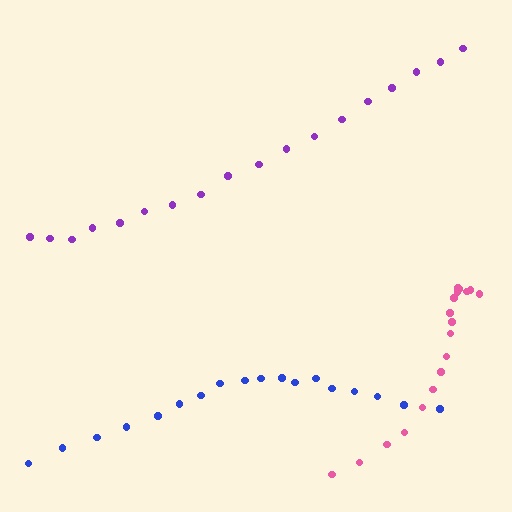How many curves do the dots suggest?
There are 3 distinct paths.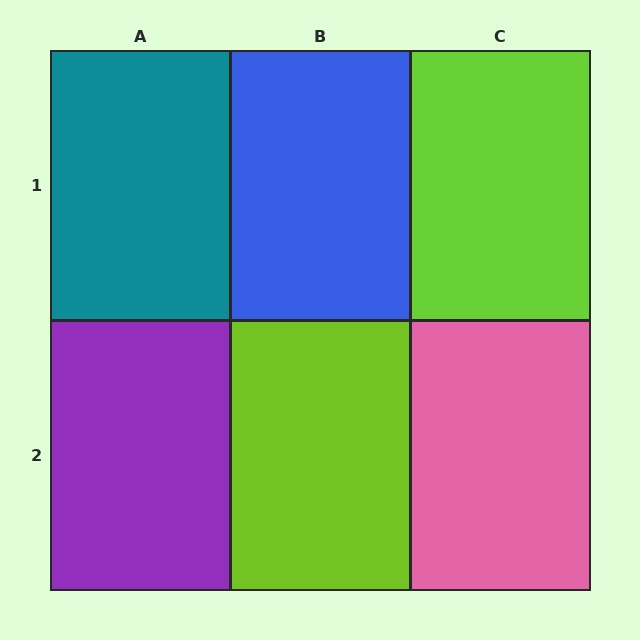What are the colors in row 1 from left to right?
Teal, blue, lime.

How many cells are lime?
2 cells are lime.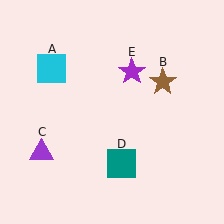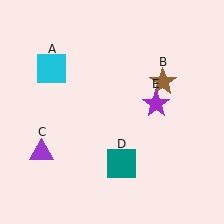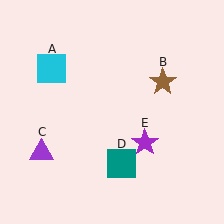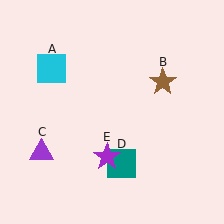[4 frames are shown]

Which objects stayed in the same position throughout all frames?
Cyan square (object A) and brown star (object B) and purple triangle (object C) and teal square (object D) remained stationary.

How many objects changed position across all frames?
1 object changed position: purple star (object E).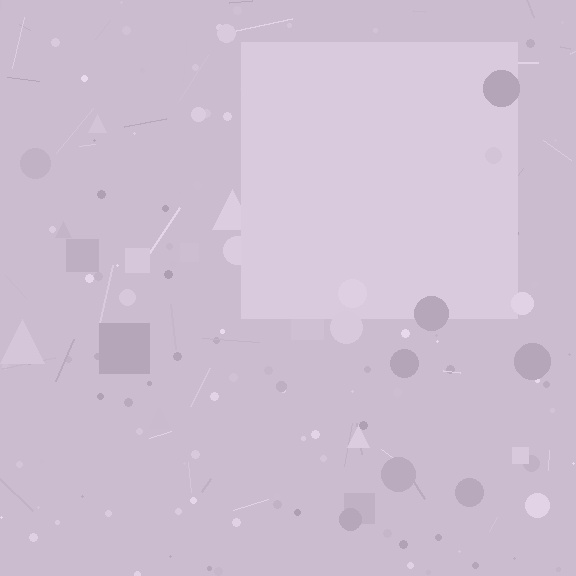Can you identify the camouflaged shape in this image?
The camouflaged shape is a square.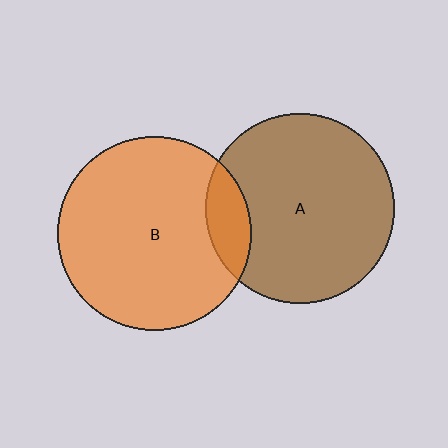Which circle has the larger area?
Circle B (orange).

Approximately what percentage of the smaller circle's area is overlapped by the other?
Approximately 15%.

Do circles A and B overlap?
Yes.